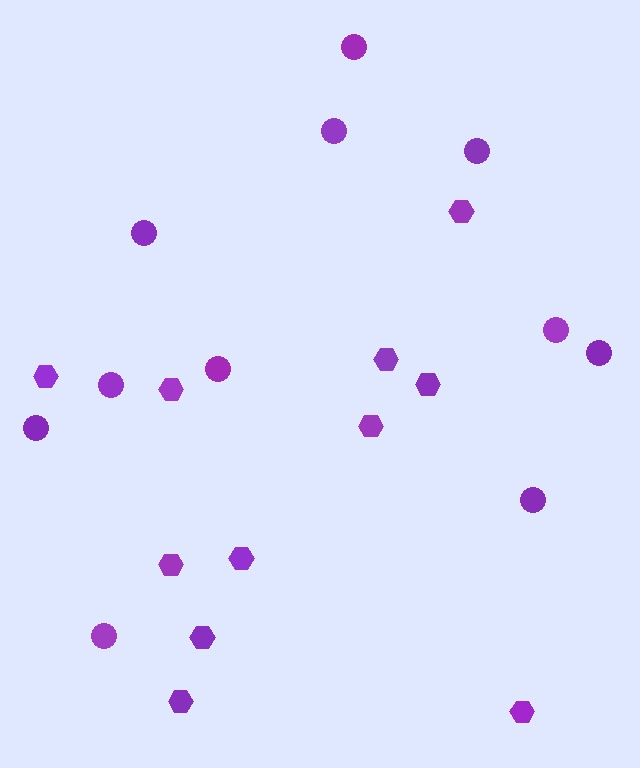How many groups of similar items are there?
There are 2 groups: one group of hexagons (11) and one group of circles (11).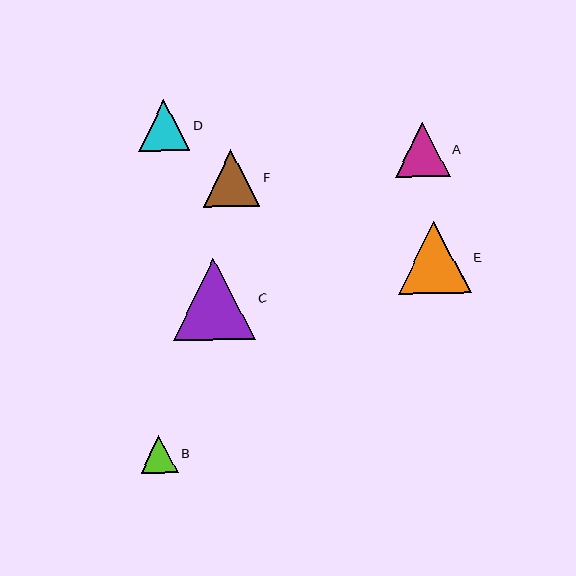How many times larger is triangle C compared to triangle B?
Triangle C is approximately 2.2 times the size of triangle B.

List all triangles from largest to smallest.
From largest to smallest: C, E, F, A, D, B.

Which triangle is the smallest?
Triangle B is the smallest with a size of approximately 37 pixels.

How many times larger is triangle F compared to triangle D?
Triangle F is approximately 1.1 times the size of triangle D.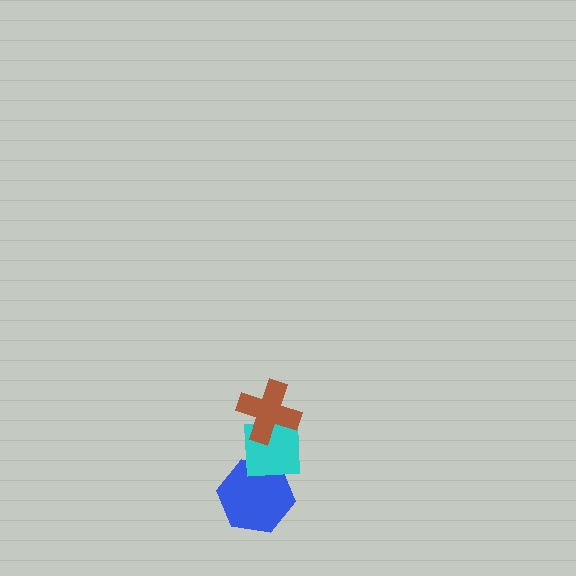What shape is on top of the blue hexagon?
The cyan square is on top of the blue hexagon.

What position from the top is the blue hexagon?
The blue hexagon is 3rd from the top.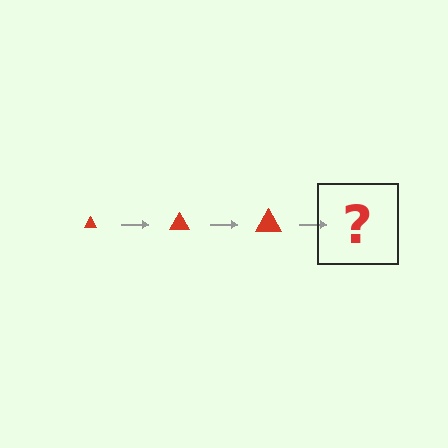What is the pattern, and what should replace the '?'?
The pattern is that the triangle gets progressively larger each step. The '?' should be a red triangle, larger than the previous one.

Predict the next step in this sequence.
The next step is a red triangle, larger than the previous one.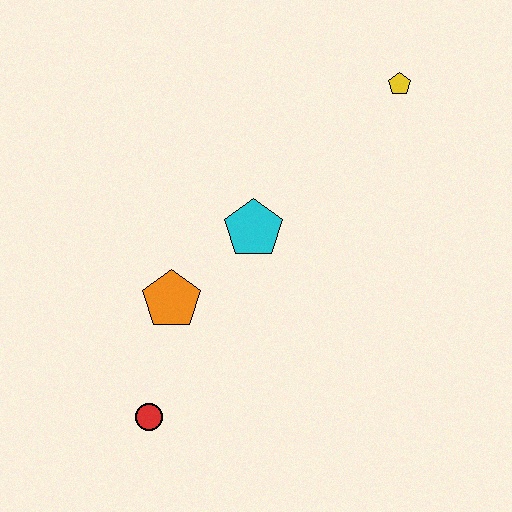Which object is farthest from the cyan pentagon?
The red circle is farthest from the cyan pentagon.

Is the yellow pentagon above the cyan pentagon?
Yes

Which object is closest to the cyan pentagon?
The orange pentagon is closest to the cyan pentagon.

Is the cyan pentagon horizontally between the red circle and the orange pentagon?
No